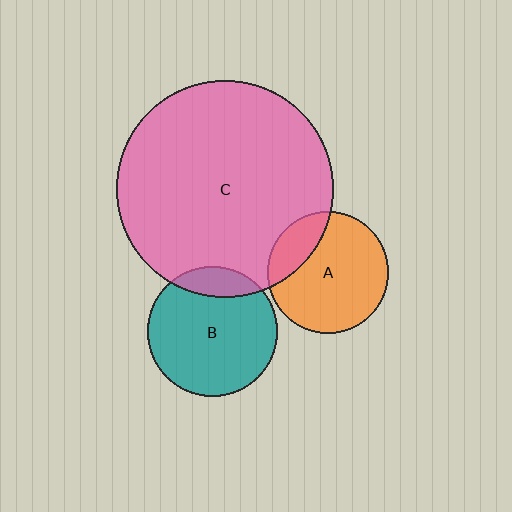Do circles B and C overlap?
Yes.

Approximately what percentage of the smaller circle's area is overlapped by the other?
Approximately 15%.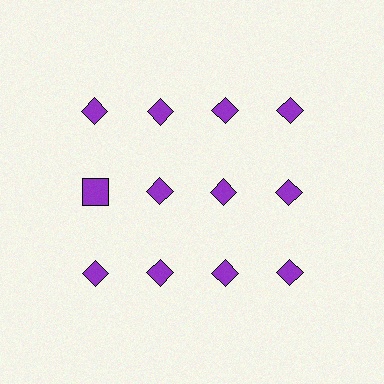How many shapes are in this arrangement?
There are 12 shapes arranged in a grid pattern.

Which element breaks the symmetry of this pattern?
The purple square in the second row, leftmost column breaks the symmetry. All other shapes are purple diamonds.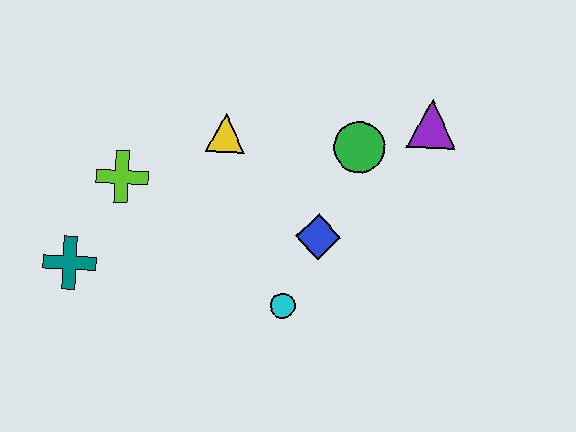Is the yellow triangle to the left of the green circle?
Yes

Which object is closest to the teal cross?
The lime cross is closest to the teal cross.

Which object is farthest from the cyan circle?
The purple triangle is farthest from the cyan circle.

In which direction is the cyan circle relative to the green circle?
The cyan circle is below the green circle.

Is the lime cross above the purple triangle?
No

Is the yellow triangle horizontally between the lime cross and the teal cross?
No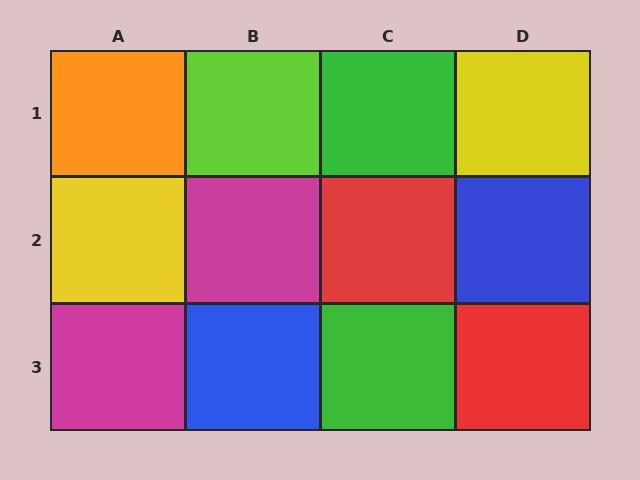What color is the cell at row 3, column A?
Magenta.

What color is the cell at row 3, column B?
Blue.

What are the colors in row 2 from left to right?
Yellow, magenta, red, blue.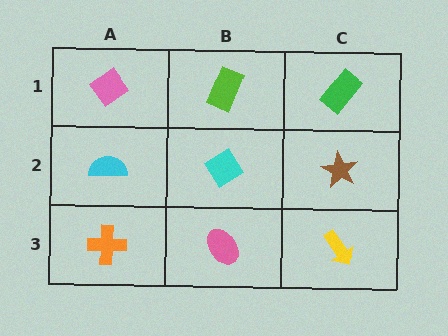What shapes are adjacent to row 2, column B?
A lime rectangle (row 1, column B), a pink ellipse (row 3, column B), a cyan semicircle (row 2, column A), a brown star (row 2, column C).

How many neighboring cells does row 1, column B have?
3.